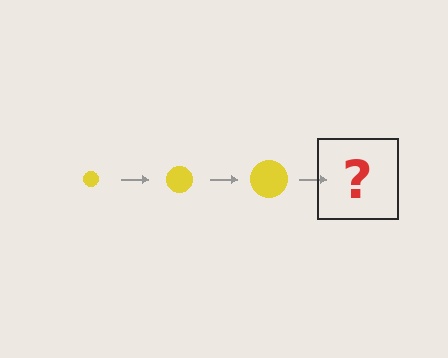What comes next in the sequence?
The next element should be a yellow circle, larger than the previous one.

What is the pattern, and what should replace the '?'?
The pattern is that the circle gets progressively larger each step. The '?' should be a yellow circle, larger than the previous one.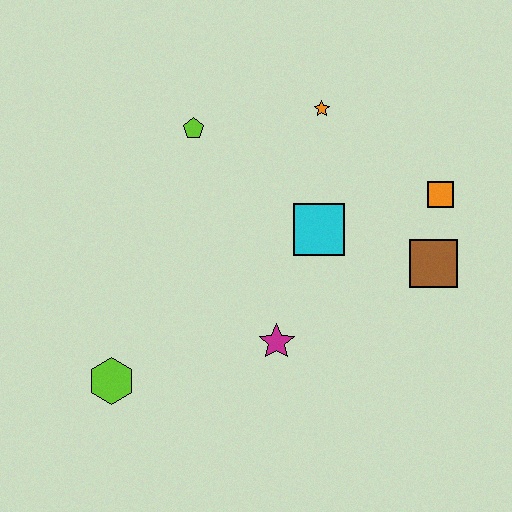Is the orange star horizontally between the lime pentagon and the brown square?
Yes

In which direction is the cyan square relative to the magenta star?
The cyan square is above the magenta star.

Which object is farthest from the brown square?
The lime hexagon is farthest from the brown square.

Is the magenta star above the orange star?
No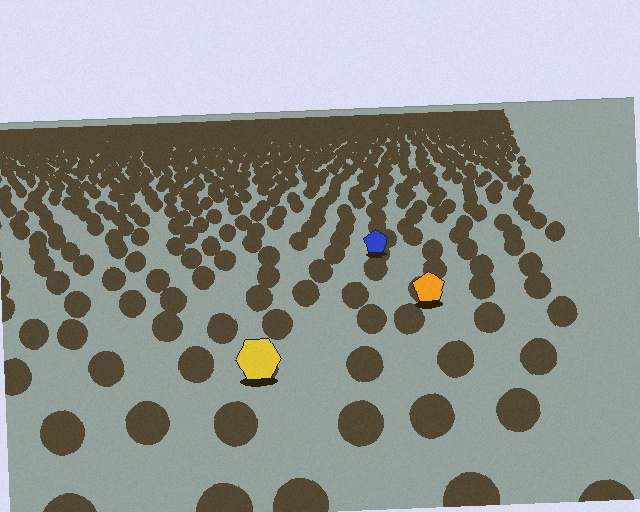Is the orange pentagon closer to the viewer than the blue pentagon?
Yes. The orange pentagon is closer — you can tell from the texture gradient: the ground texture is coarser near it.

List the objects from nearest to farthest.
From nearest to farthest: the yellow hexagon, the orange pentagon, the blue pentagon.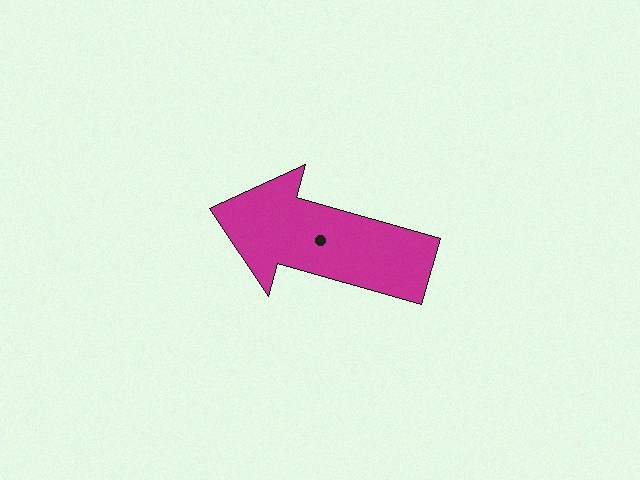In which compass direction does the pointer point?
West.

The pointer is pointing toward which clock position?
Roughly 10 o'clock.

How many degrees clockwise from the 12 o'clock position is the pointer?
Approximately 286 degrees.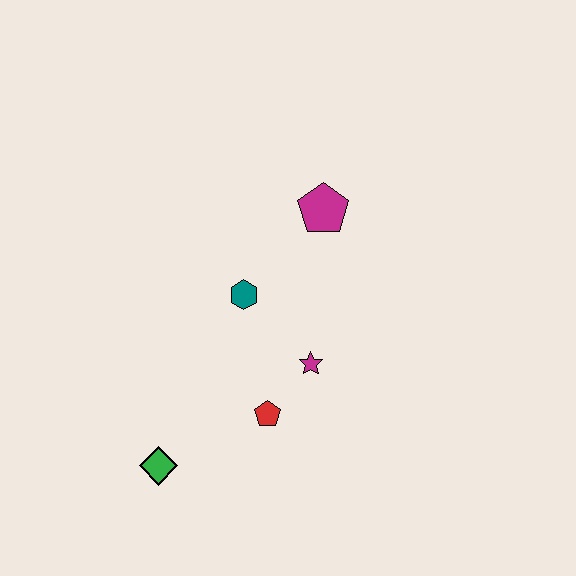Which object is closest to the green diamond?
The red pentagon is closest to the green diamond.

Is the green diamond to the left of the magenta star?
Yes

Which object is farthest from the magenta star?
The green diamond is farthest from the magenta star.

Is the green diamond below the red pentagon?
Yes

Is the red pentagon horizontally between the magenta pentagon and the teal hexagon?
Yes